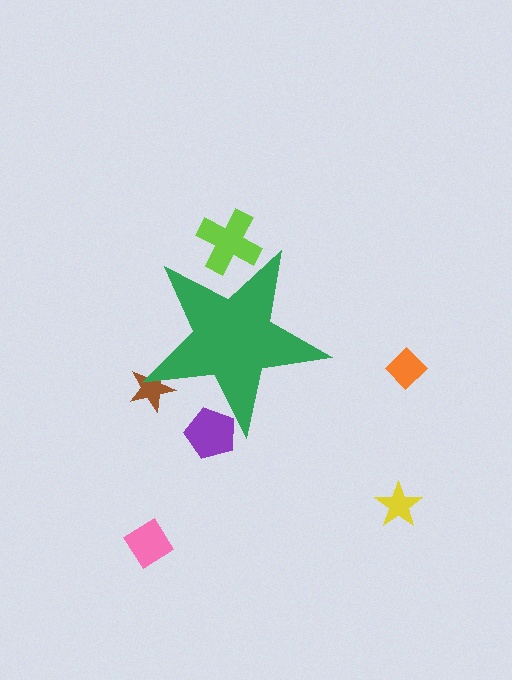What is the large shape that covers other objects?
A green star.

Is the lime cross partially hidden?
Yes, the lime cross is partially hidden behind the green star.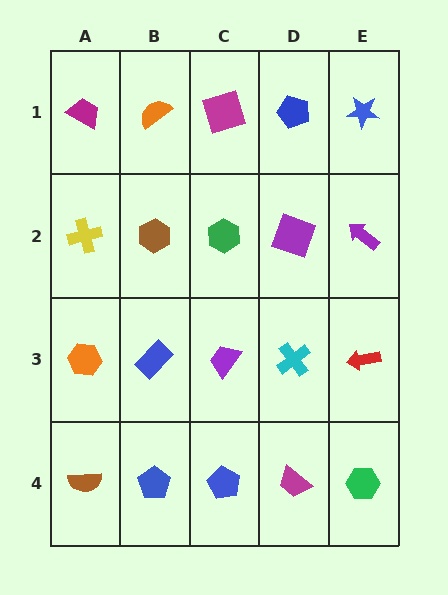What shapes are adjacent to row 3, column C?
A green hexagon (row 2, column C), a blue pentagon (row 4, column C), a blue rectangle (row 3, column B), a cyan cross (row 3, column D).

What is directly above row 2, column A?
A magenta trapezoid.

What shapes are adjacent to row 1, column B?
A brown hexagon (row 2, column B), a magenta trapezoid (row 1, column A), a magenta square (row 1, column C).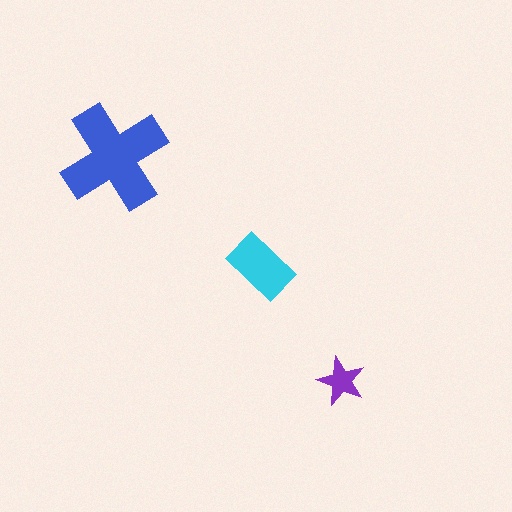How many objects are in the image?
There are 3 objects in the image.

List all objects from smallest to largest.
The purple star, the cyan rectangle, the blue cross.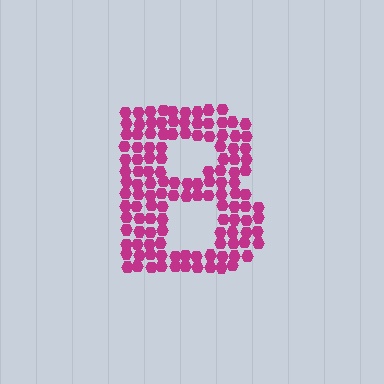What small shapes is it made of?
It is made of small hexagons.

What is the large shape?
The large shape is the letter B.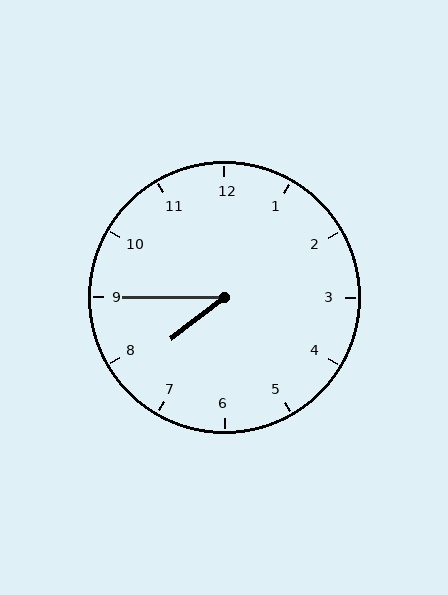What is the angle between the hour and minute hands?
Approximately 38 degrees.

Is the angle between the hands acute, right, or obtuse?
It is acute.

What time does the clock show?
7:45.